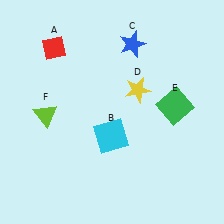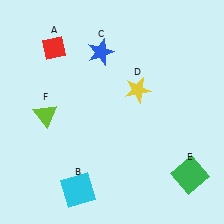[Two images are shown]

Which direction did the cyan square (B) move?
The cyan square (B) moved down.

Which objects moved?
The objects that moved are: the cyan square (B), the blue star (C), the green square (E).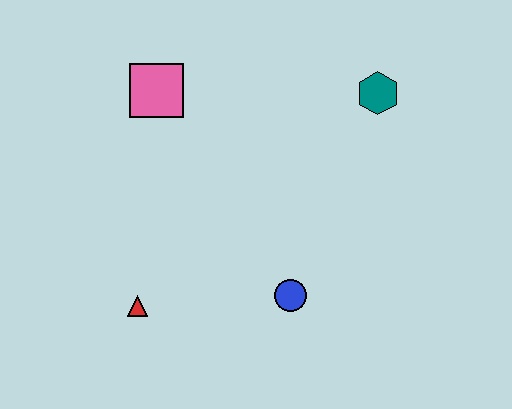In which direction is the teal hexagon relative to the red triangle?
The teal hexagon is to the right of the red triangle.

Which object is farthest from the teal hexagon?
The red triangle is farthest from the teal hexagon.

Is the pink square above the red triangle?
Yes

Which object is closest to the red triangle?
The blue circle is closest to the red triangle.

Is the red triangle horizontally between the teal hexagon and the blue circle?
No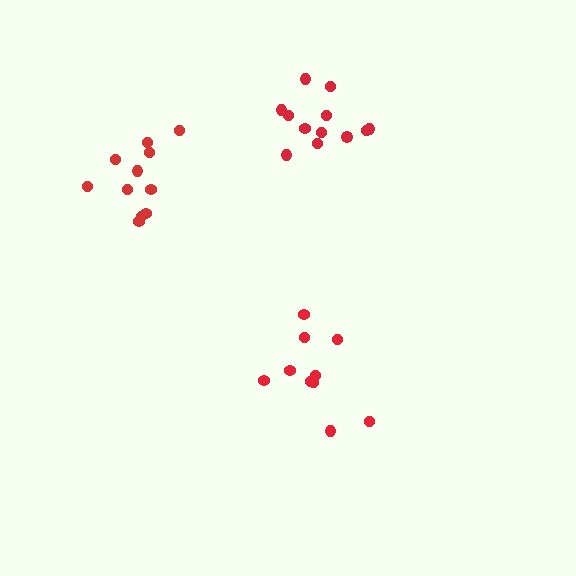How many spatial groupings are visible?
There are 3 spatial groupings.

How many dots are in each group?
Group 1: 10 dots, Group 2: 12 dots, Group 3: 11 dots (33 total).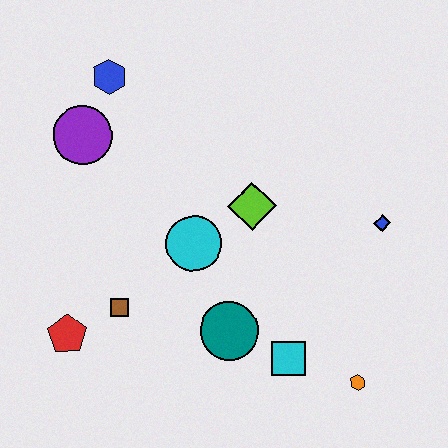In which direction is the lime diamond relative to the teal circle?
The lime diamond is above the teal circle.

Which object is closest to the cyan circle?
The lime diamond is closest to the cyan circle.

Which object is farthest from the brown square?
The blue diamond is farthest from the brown square.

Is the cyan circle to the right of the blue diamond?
No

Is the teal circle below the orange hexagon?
No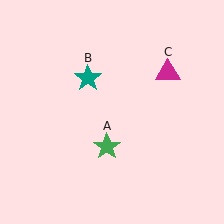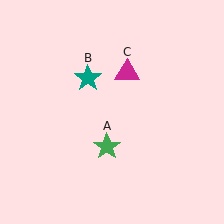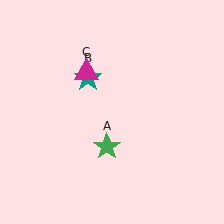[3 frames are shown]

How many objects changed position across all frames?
1 object changed position: magenta triangle (object C).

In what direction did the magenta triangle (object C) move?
The magenta triangle (object C) moved left.